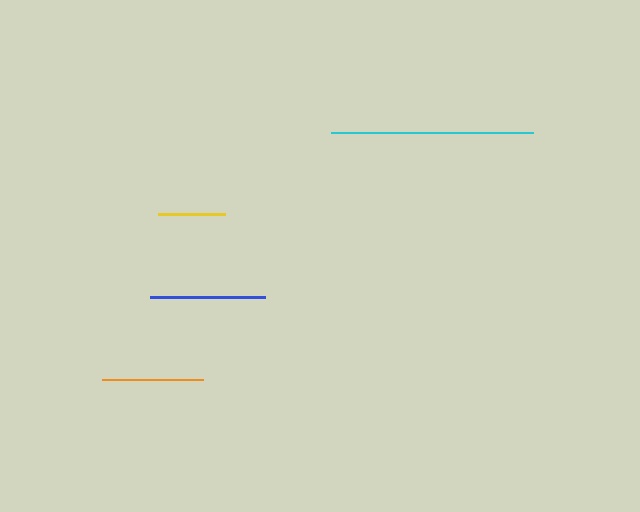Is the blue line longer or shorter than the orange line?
The blue line is longer than the orange line.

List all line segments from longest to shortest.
From longest to shortest: cyan, blue, orange, yellow.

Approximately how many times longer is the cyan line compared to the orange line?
The cyan line is approximately 2.0 times the length of the orange line.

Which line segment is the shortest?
The yellow line is the shortest at approximately 67 pixels.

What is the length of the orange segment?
The orange segment is approximately 102 pixels long.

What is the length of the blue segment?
The blue segment is approximately 115 pixels long.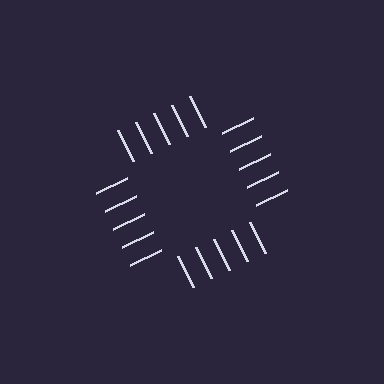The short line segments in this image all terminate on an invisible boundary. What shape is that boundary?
An illusory square — the line segments terminate on its edges but no continuous stroke is drawn.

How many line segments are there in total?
20 — 5 along each of the 4 edges.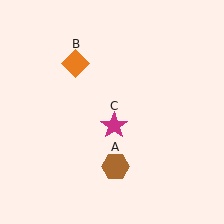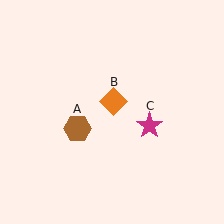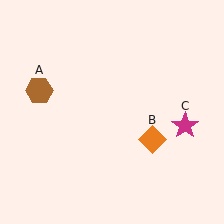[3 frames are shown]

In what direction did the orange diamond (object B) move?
The orange diamond (object B) moved down and to the right.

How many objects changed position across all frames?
3 objects changed position: brown hexagon (object A), orange diamond (object B), magenta star (object C).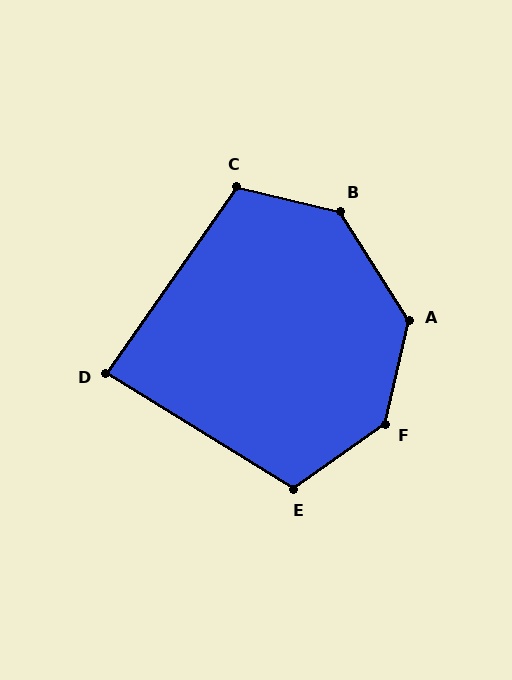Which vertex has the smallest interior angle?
D, at approximately 87 degrees.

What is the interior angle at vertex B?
Approximately 135 degrees (obtuse).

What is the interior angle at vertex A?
Approximately 135 degrees (obtuse).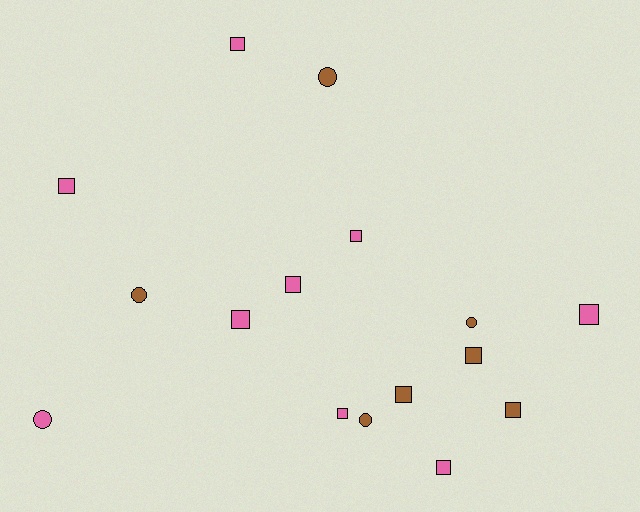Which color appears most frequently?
Pink, with 9 objects.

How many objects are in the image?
There are 16 objects.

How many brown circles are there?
There are 4 brown circles.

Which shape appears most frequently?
Square, with 11 objects.